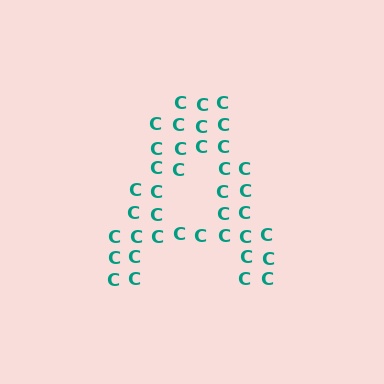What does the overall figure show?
The overall figure shows the letter A.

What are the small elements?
The small elements are letter C's.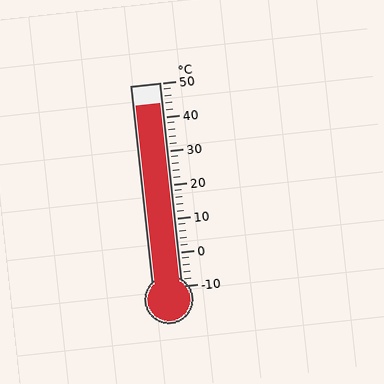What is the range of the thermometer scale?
The thermometer scale ranges from -10°C to 50°C.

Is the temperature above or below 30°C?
The temperature is above 30°C.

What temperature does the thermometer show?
The thermometer shows approximately 44°C.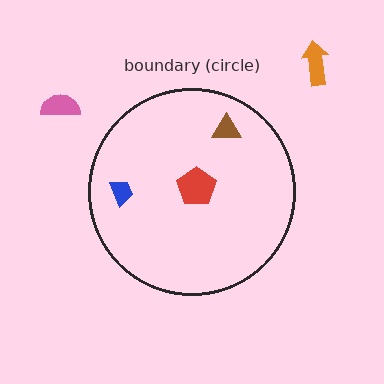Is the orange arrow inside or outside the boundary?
Outside.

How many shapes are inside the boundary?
3 inside, 2 outside.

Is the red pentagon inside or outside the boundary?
Inside.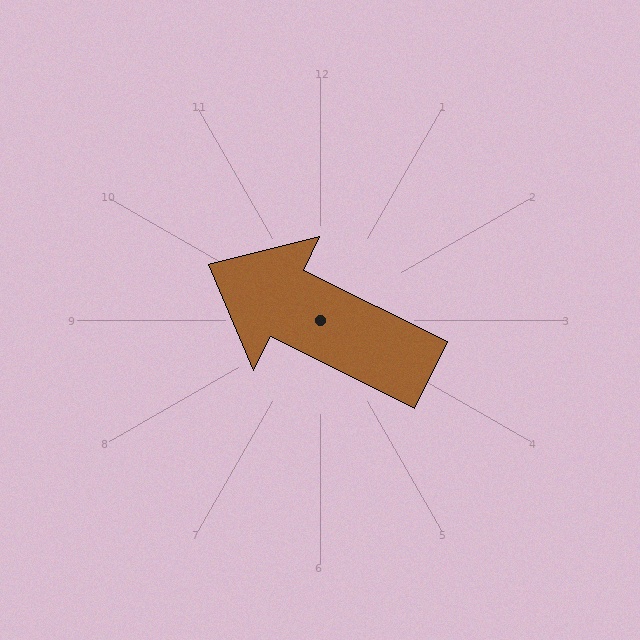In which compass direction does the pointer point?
Northwest.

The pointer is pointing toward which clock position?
Roughly 10 o'clock.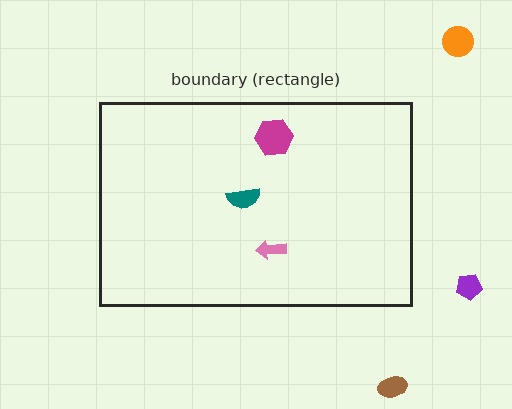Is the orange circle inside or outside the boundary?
Outside.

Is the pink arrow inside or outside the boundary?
Inside.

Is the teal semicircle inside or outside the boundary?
Inside.